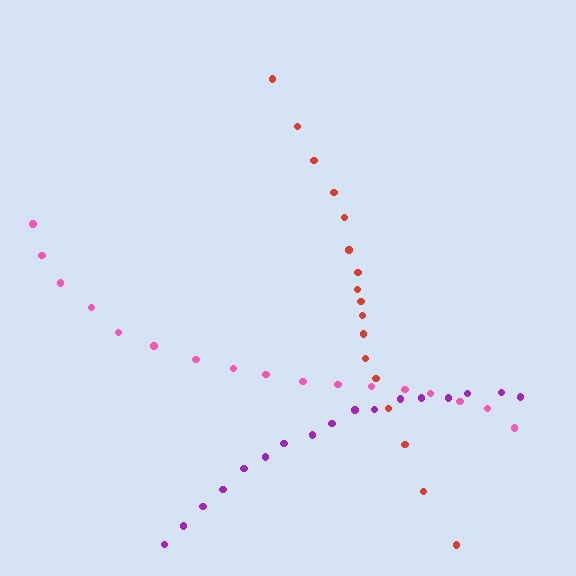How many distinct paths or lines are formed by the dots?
There are 3 distinct paths.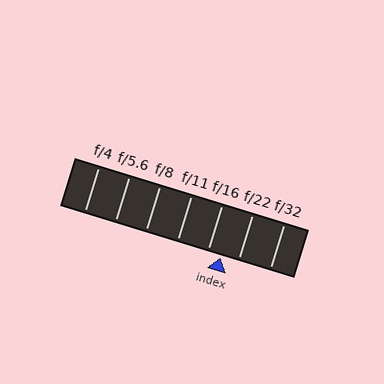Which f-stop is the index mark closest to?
The index mark is closest to f/16.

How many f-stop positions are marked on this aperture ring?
There are 7 f-stop positions marked.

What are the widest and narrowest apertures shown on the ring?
The widest aperture shown is f/4 and the narrowest is f/32.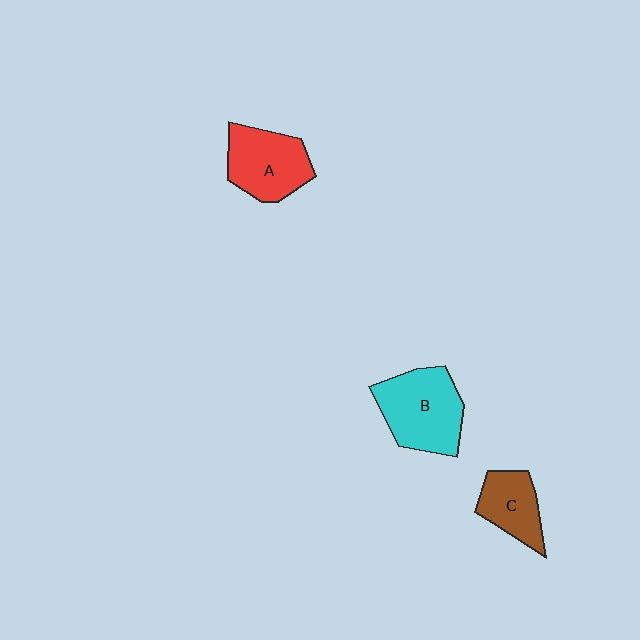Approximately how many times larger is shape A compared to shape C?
Approximately 1.4 times.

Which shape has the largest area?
Shape B (cyan).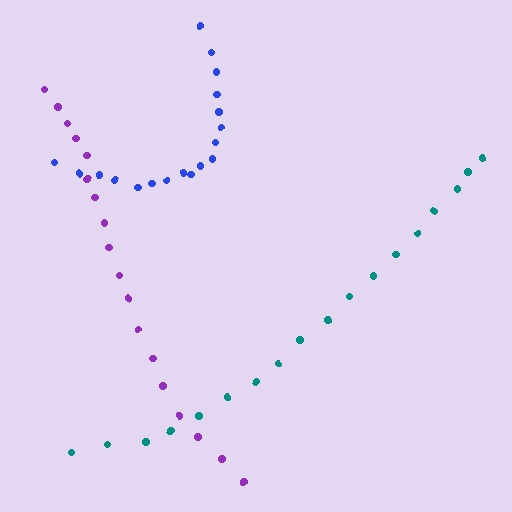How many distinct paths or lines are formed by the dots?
There are 3 distinct paths.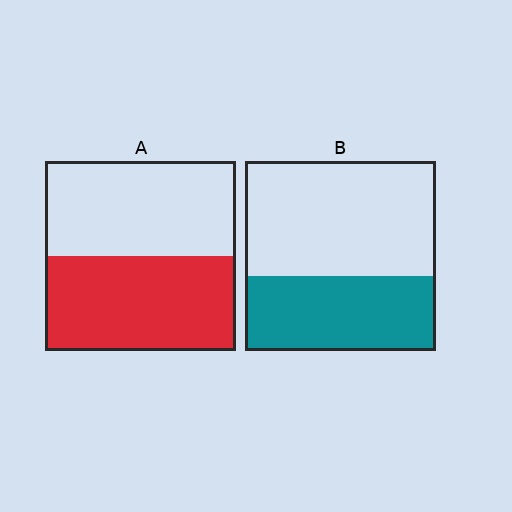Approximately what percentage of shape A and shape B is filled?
A is approximately 50% and B is approximately 40%.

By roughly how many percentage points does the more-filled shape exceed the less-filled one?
By roughly 10 percentage points (A over B).